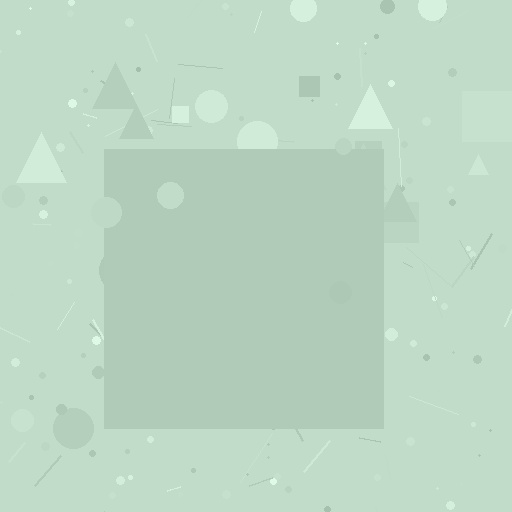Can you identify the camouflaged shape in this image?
The camouflaged shape is a square.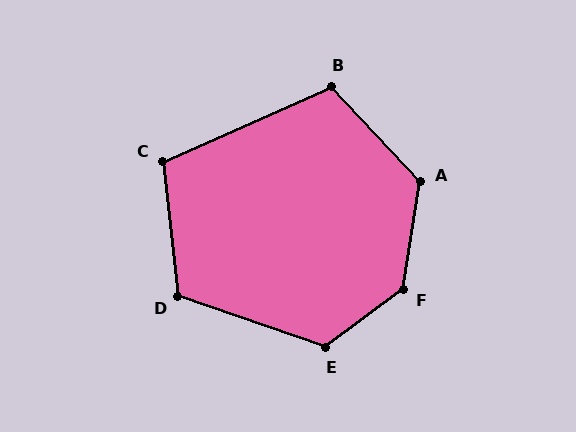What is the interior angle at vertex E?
Approximately 124 degrees (obtuse).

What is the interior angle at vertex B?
Approximately 109 degrees (obtuse).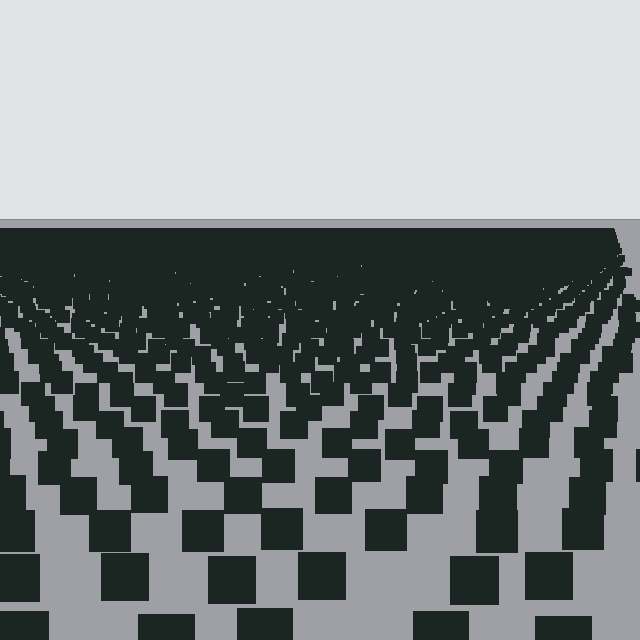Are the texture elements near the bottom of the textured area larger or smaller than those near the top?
Larger. Near the bottom, elements are closer to the viewer and appear at a bigger on-screen size.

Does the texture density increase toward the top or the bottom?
Density increases toward the top.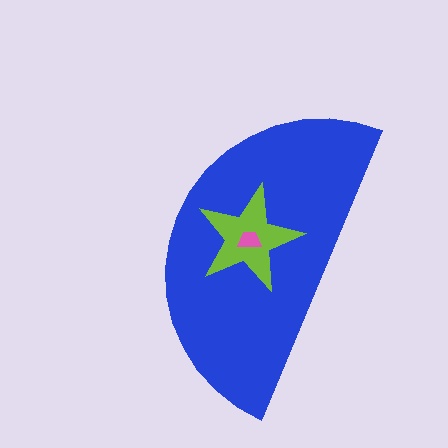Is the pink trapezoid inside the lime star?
Yes.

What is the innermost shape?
The pink trapezoid.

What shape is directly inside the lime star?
The pink trapezoid.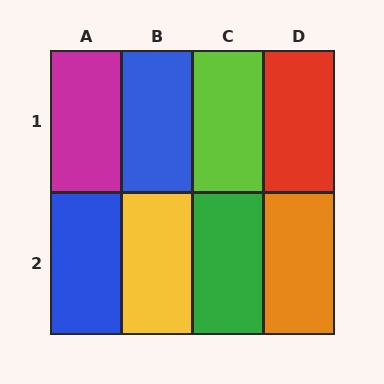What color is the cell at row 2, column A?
Blue.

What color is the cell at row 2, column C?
Green.